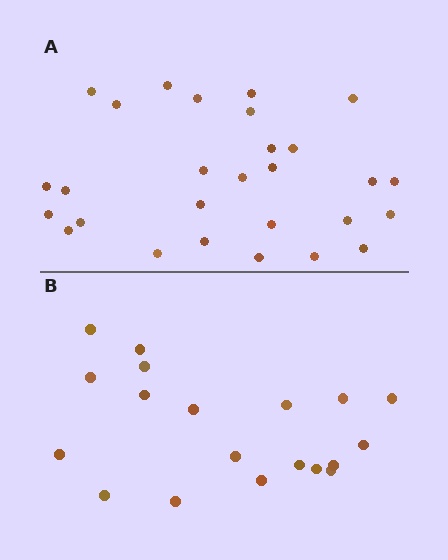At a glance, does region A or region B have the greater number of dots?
Region A (the top region) has more dots.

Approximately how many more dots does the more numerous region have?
Region A has roughly 8 or so more dots than region B.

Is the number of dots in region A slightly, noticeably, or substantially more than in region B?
Region A has substantially more. The ratio is roughly 1.5 to 1.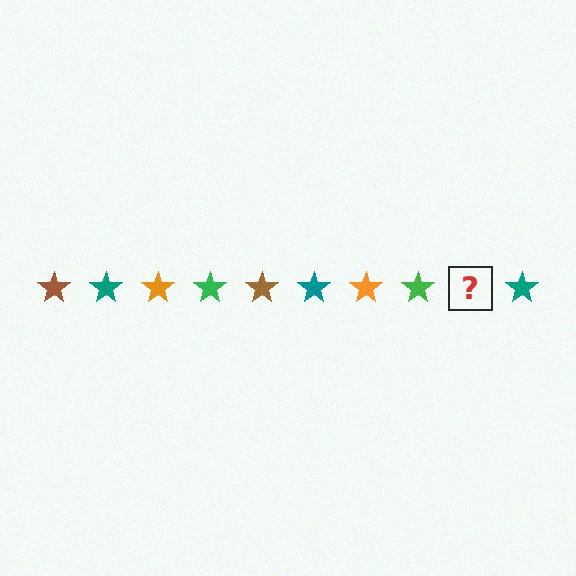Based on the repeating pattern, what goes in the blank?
The blank should be a brown star.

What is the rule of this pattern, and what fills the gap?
The rule is that the pattern cycles through brown, teal, orange, green stars. The gap should be filled with a brown star.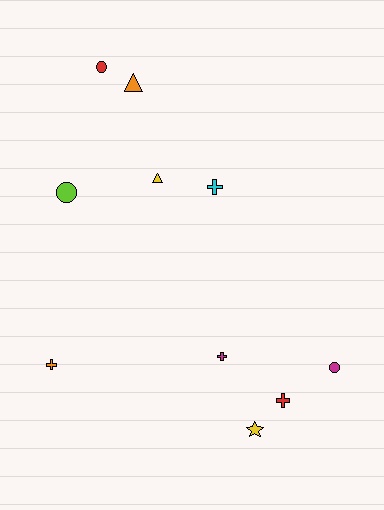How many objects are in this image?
There are 10 objects.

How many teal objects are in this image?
There are no teal objects.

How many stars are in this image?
There is 1 star.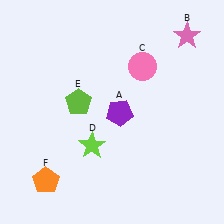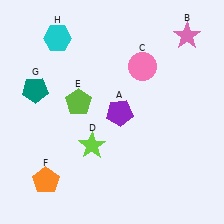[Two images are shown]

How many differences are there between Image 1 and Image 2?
There are 2 differences between the two images.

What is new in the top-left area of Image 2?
A teal pentagon (G) was added in the top-left area of Image 2.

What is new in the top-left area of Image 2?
A cyan hexagon (H) was added in the top-left area of Image 2.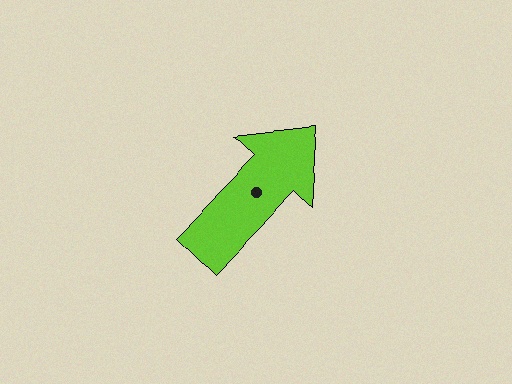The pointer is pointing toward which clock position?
Roughly 1 o'clock.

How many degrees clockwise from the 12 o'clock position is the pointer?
Approximately 44 degrees.